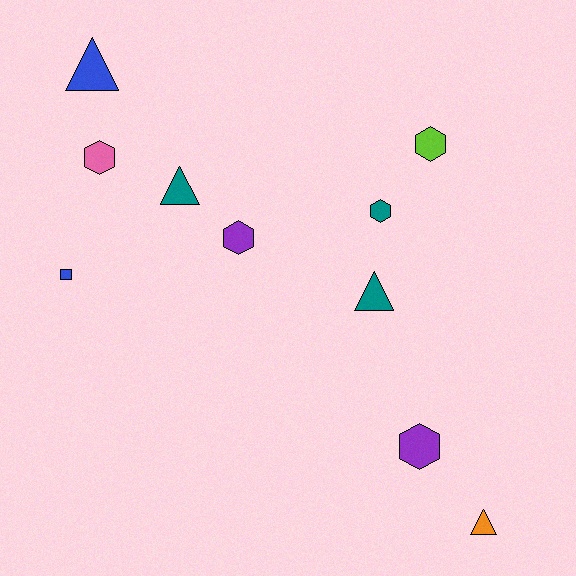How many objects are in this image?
There are 10 objects.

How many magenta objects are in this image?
There are no magenta objects.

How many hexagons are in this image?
There are 5 hexagons.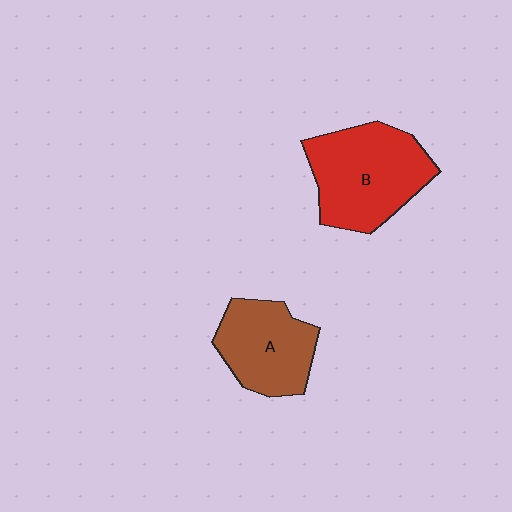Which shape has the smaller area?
Shape A (brown).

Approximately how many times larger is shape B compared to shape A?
Approximately 1.3 times.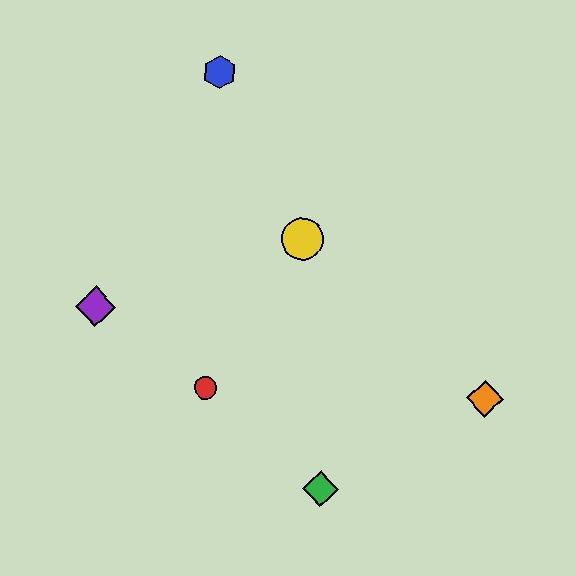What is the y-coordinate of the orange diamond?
The orange diamond is at y≈399.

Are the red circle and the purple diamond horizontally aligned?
No, the red circle is at y≈388 and the purple diamond is at y≈306.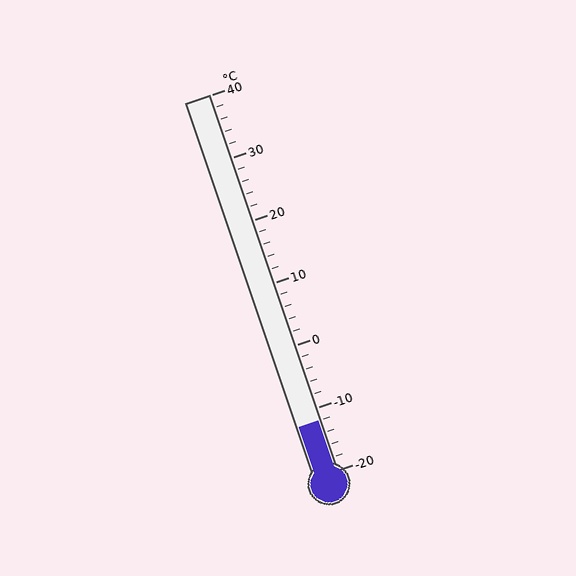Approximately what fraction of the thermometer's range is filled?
The thermometer is filled to approximately 15% of its range.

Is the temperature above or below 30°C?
The temperature is below 30°C.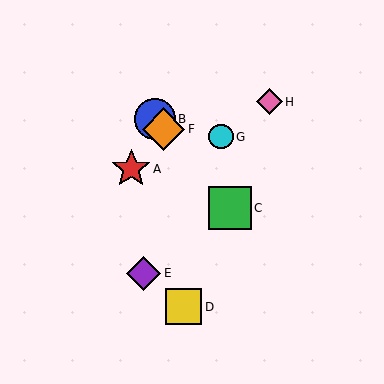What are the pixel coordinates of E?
Object E is at (143, 273).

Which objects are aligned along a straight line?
Objects B, C, F are aligned along a straight line.